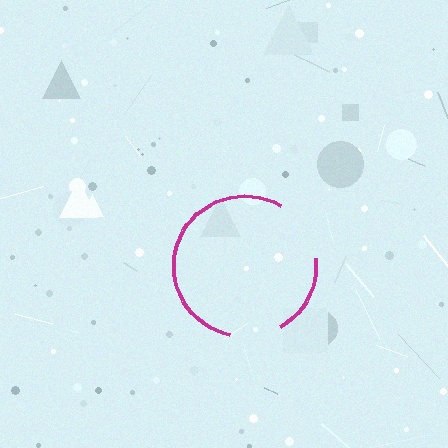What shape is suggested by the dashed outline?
The dashed outline suggests a circle.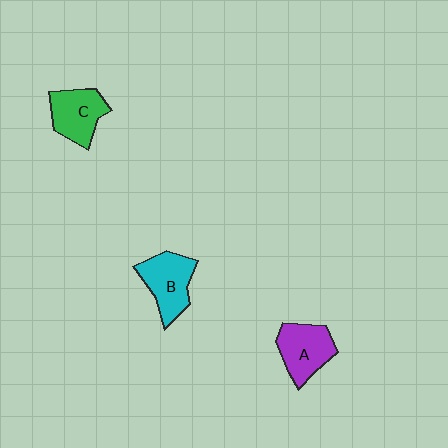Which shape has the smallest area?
Shape C (green).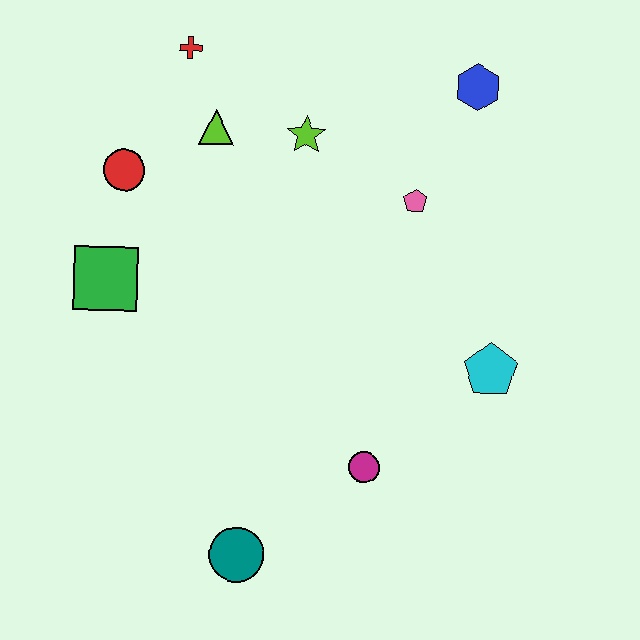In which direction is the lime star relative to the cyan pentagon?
The lime star is above the cyan pentagon.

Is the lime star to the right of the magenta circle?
No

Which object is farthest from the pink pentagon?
The teal circle is farthest from the pink pentagon.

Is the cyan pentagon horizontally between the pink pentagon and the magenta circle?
No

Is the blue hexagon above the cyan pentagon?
Yes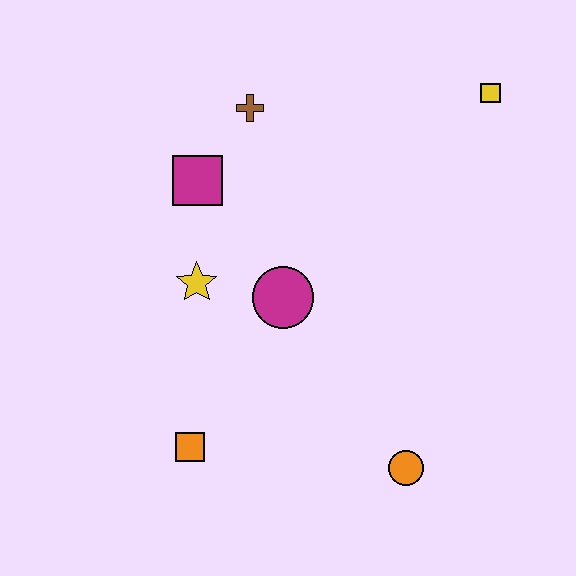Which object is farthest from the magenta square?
The orange circle is farthest from the magenta square.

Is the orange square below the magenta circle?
Yes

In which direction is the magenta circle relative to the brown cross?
The magenta circle is below the brown cross.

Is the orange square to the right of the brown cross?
No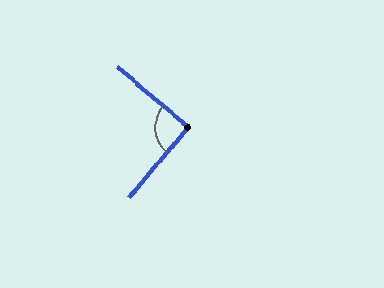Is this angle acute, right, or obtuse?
It is approximately a right angle.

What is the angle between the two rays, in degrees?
Approximately 90 degrees.